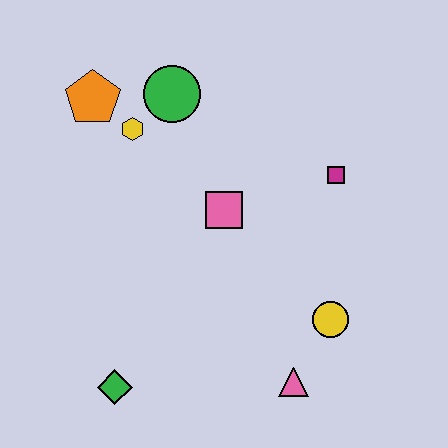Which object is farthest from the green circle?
The pink triangle is farthest from the green circle.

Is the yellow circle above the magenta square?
No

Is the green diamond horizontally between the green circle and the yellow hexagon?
No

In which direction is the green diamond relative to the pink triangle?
The green diamond is to the left of the pink triangle.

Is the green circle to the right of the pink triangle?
No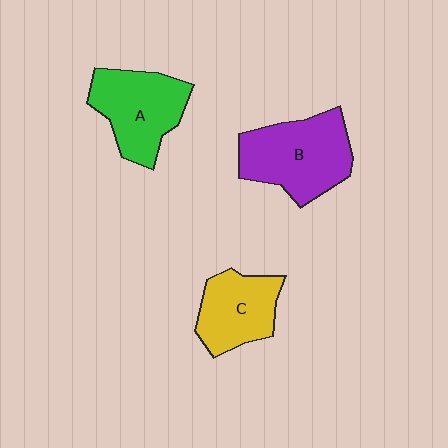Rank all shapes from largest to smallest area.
From largest to smallest: B (purple), A (green), C (yellow).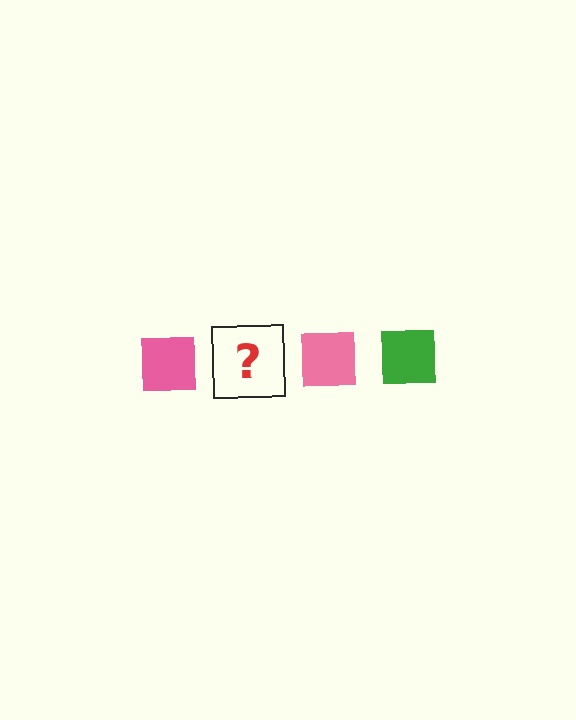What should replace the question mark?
The question mark should be replaced with a green square.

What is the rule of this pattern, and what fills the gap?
The rule is that the pattern cycles through pink, green squares. The gap should be filled with a green square.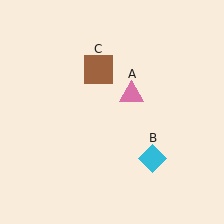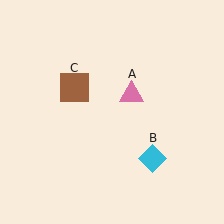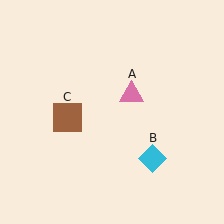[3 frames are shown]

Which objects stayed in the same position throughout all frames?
Pink triangle (object A) and cyan diamond (object B) remained stationary.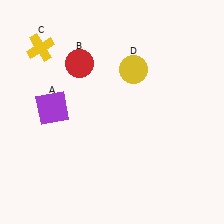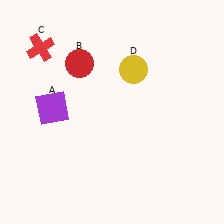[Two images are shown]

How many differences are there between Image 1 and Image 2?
There is 1 difference between the two images.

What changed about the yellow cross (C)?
In Image 1, C is yellow. In Image 2, it changed to red.